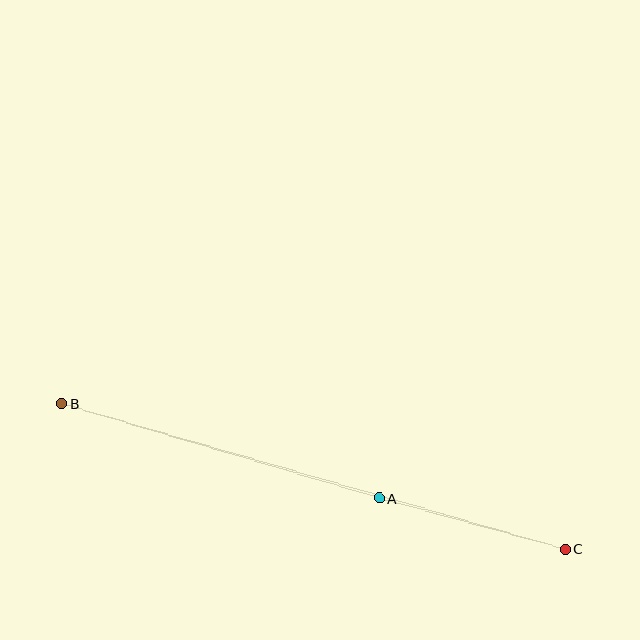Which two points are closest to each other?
Points A and C are closest to each other.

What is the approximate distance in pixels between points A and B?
The distance between A and B is approximately 331 pixels.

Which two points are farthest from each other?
Points B and C are farthest from each other.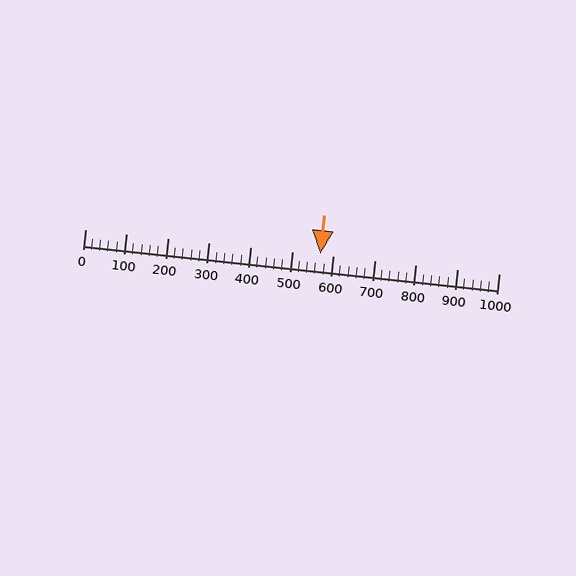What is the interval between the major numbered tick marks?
The major tick marks are spaced 100 units apart.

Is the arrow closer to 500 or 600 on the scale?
The arrow is closer to 600.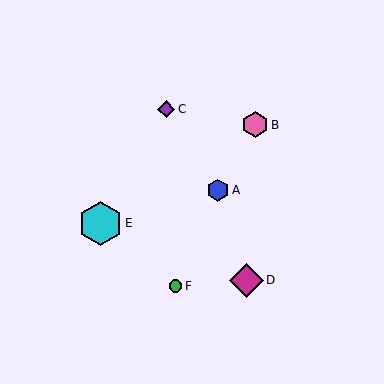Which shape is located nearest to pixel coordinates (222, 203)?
The blue hexagon (labeled A) at (218, 190) is nearest to that location.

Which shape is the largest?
The cyan hexagon (labeled E) is the largest.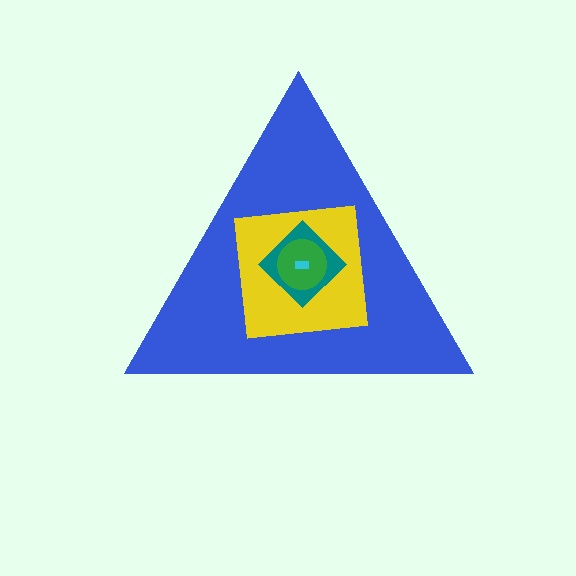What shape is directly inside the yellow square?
The teal diamond.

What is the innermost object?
The cyan rectangle.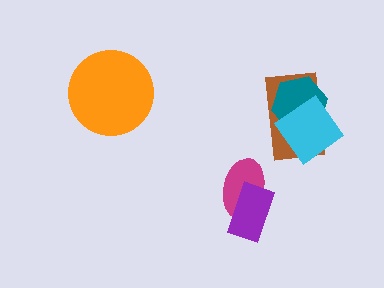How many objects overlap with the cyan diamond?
2 objects overlap with the cyan diamond.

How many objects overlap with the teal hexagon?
2 objects overlap with the teal hexagon.